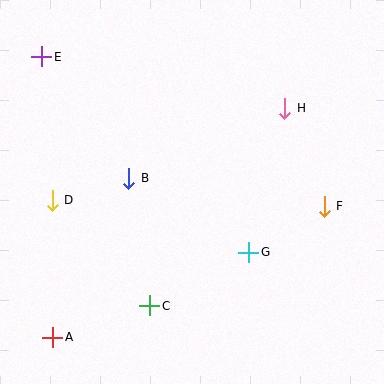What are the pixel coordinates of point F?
Point F is at (324, 206).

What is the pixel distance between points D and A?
The distance between D and A is 137 pixels.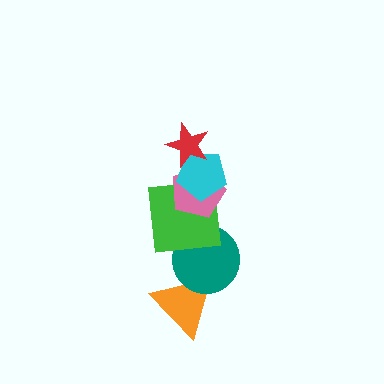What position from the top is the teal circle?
The teal circle is 5th from the top.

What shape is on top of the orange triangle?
The teal circle is on top of the orange triangle.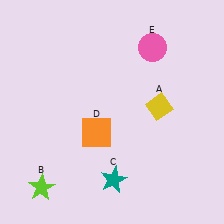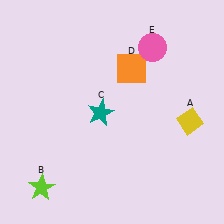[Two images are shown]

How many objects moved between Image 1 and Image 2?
3 objects moved between the two images.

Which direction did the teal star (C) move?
The teal star (C) moved up.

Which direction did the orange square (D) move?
The orange square (D) moved up.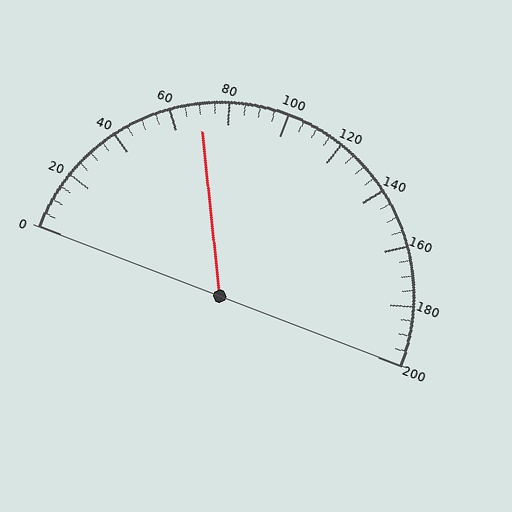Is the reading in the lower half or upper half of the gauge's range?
The reading is in the lower half of the range (0 to 200).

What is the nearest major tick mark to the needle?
The nearest major tick mark is 80.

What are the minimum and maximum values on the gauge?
The gauge ranges from 0 to 200.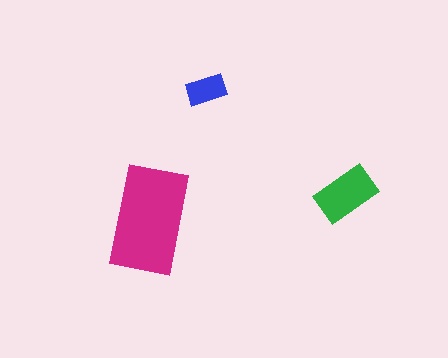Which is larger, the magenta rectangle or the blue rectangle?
The magenta one.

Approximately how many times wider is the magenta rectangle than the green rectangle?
About 2 times wider.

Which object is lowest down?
The magenta rectangle is bottommost.